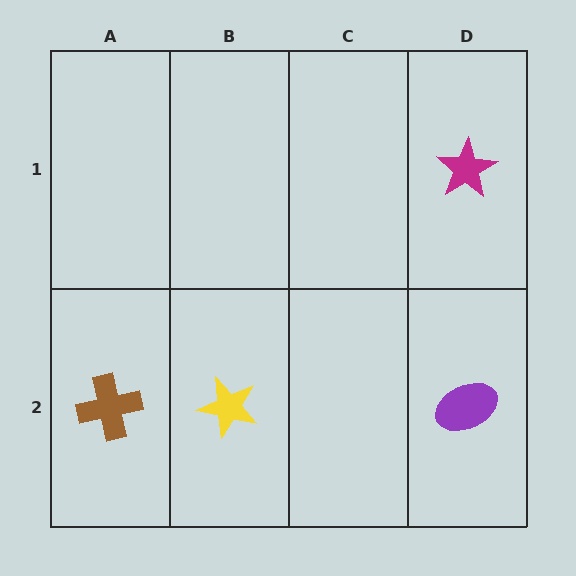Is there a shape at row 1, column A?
No, that cell is empty.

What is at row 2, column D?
A purple ellipse.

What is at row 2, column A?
A brown cross.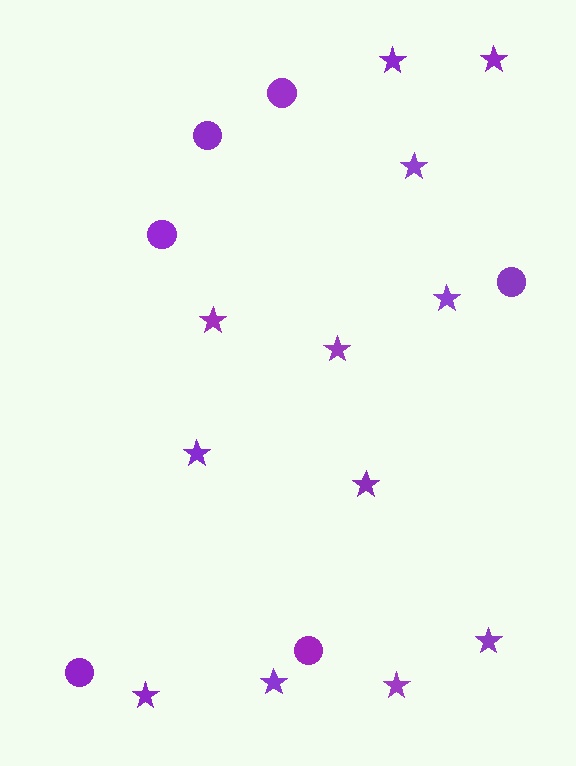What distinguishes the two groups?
There are 2 groups: one group of stars (12) and one group of circles (6).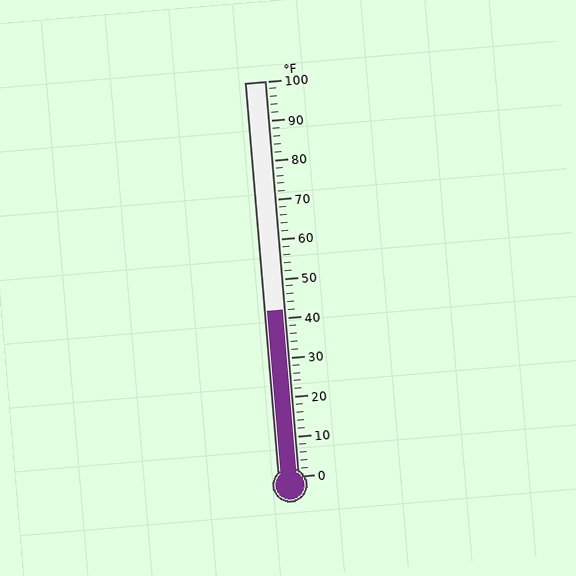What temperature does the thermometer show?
The thermometer shows approximately 42°F.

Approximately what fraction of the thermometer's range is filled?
The thermometer is filled to approximately 40% of its range.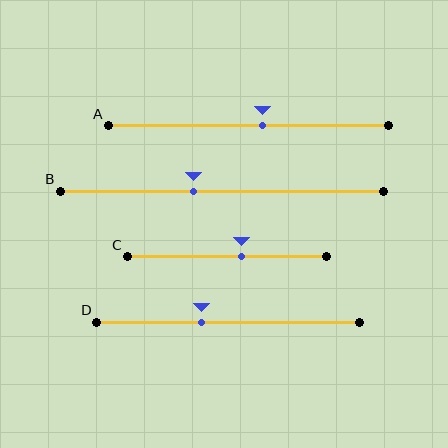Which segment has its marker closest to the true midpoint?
Segment A has its marker closest to the true midpoint.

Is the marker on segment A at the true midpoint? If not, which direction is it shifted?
No, the marker on segment A is shifted to the right by about 5% of the segment length.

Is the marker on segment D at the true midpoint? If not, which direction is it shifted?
No, the marker on segment D is shifted to the left by about 10% of the segment length.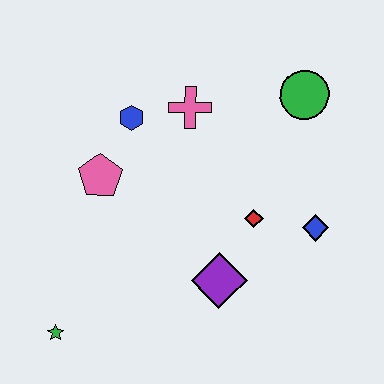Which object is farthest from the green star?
The green circle is farthest from the green star.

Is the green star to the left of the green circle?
Yes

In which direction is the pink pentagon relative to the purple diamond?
The pink pentagon is to the left of the purple diamond.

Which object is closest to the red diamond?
The blue diamond is closest to the red diamond.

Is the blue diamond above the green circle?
No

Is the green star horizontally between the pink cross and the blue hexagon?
No